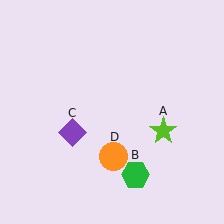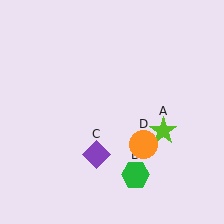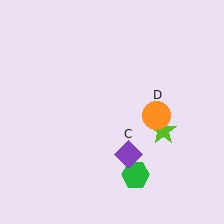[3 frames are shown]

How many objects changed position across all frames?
2 objects changed position: purple diamond (object C), orange circle (object D).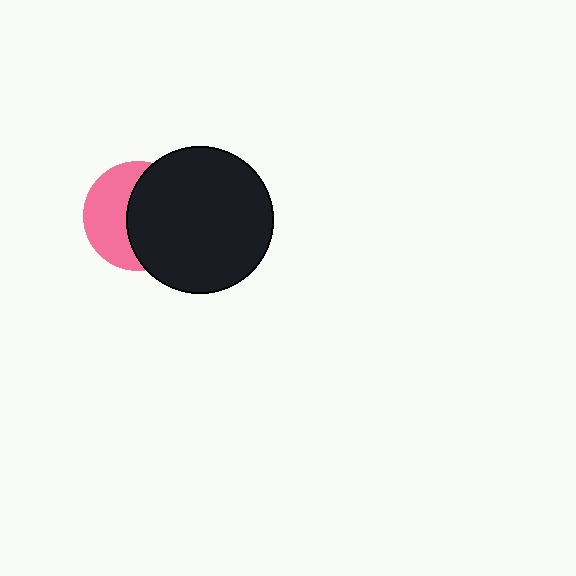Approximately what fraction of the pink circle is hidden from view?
Roughly 55% of the pink circle is hidden behind the black circle.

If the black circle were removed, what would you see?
You would see the complete pink circle.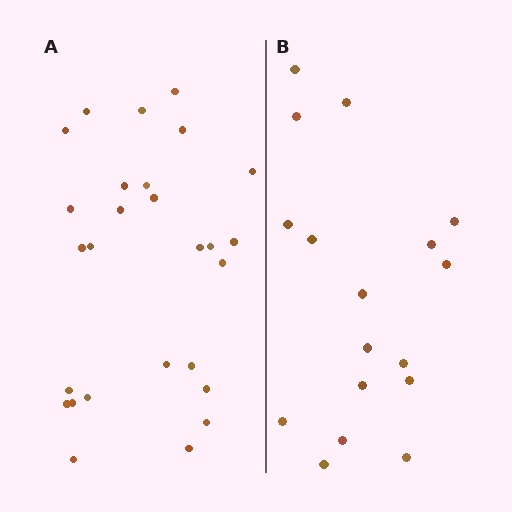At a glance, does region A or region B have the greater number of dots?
Region A (the left region) has more dots.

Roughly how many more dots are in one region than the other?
Region A has roughly 10 or so more dots than region B.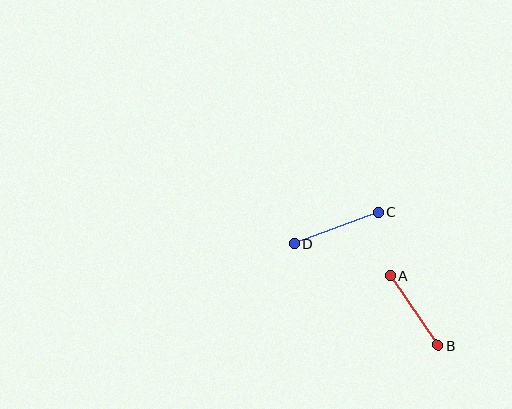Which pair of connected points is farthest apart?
Points C and D are farthest apart.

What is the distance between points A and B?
The distance is approximately 84 pixels.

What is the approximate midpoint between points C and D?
The midpoint is at approximately (336, 228) pixels.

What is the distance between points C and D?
The distance is approximately 90 pixels.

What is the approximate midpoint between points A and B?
The midpoint is at approximately (414, 311) pixels.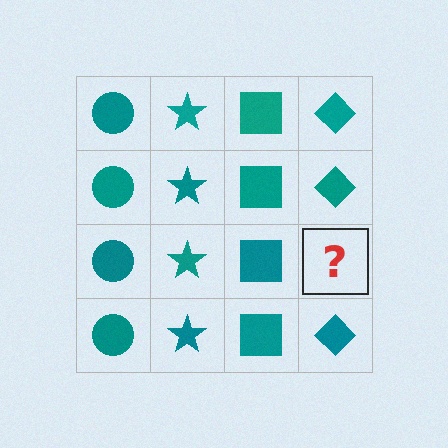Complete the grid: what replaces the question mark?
The question mark should be replaced with a teal diamond.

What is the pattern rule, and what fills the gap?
The rule is that each column has a consistent shape. The gap should be filled with a teal diamond.